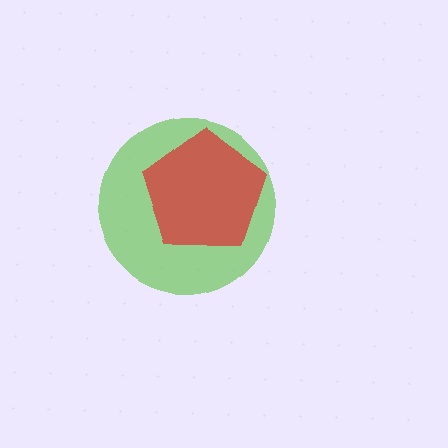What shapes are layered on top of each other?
The layered shapes are: a lime circle, a red pentagon.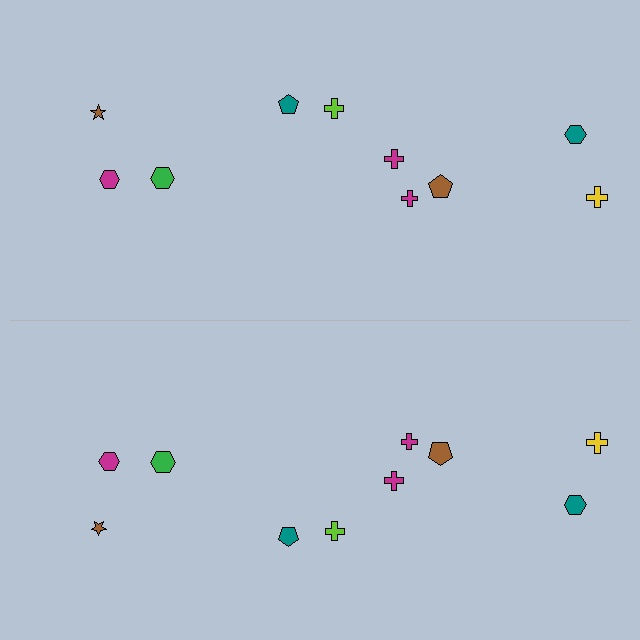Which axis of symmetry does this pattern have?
The pattern has a horizontal axis of symmetry running through the center of the image.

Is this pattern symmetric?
Yes, this pattern has bilateral (reflection) symmetry.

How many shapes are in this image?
There are 20 shapes in this image.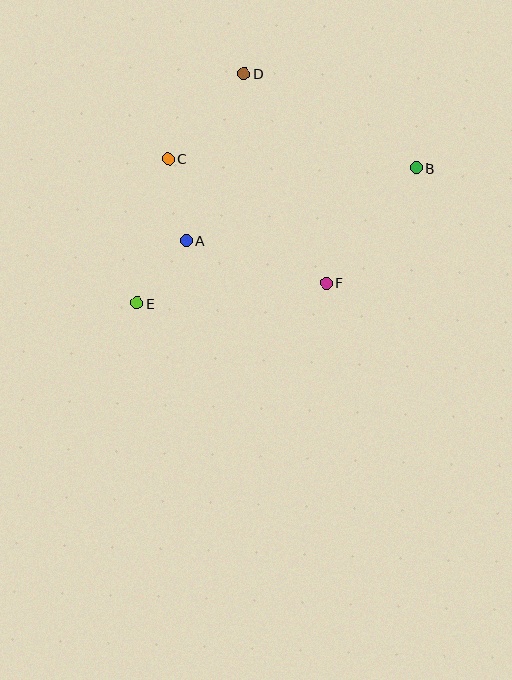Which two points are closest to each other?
Points A and E are closest to each other.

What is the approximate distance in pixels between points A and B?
The distance between A and B is approximately 241 pixels.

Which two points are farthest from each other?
Points B and E are farthest from each other.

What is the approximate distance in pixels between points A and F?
The distance between A and F is approximately 146 pixels.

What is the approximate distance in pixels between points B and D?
The distance between B and D is approximately 196 pixels.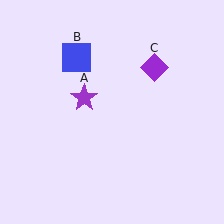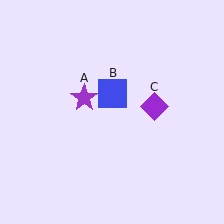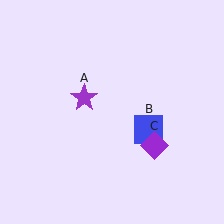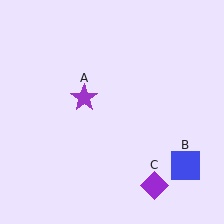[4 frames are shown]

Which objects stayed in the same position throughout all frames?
Purple star (object A) remained stationary.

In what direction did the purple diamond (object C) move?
The purple diamond (object C) moved down.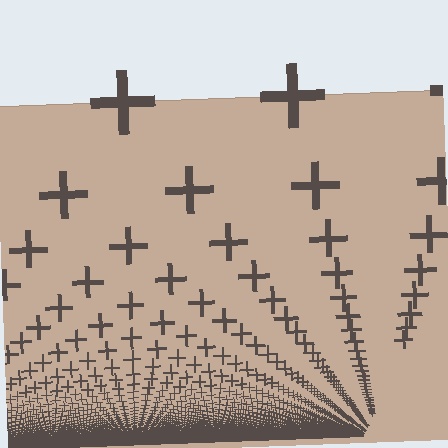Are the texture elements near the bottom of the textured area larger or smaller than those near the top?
Smaller. The gradient is inverted — elements near the bottom are smaller and denser.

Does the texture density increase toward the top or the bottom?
Density increases toward the bottom.